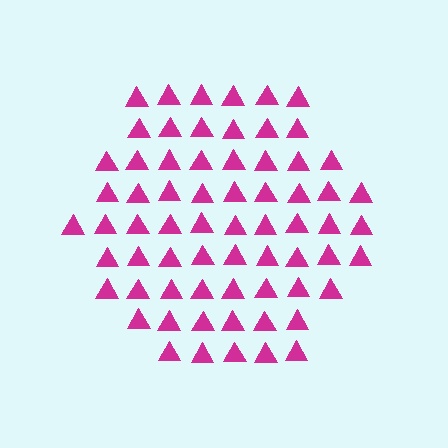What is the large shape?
The large shape is a hexagon.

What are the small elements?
The small elements are triangles.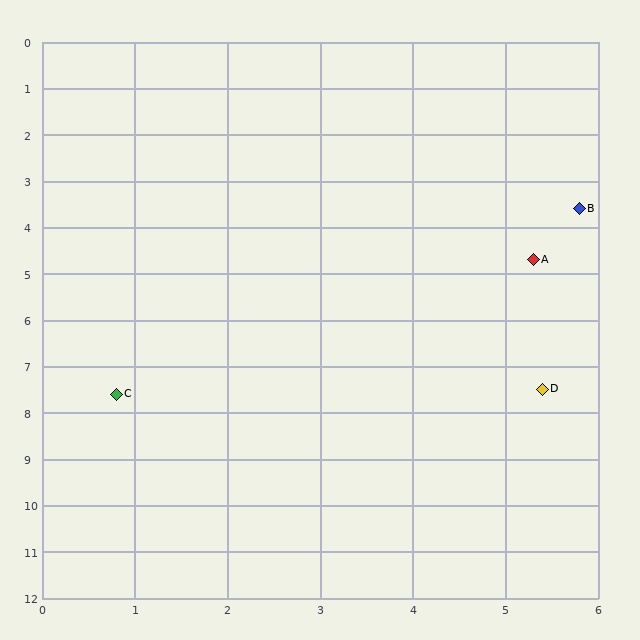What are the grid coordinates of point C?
Point C is at approximately (0.8, 7.6).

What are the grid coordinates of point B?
Point B is at approximately (5.8, 3.6).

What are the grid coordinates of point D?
Point D is at approximately (5.4, 7.5).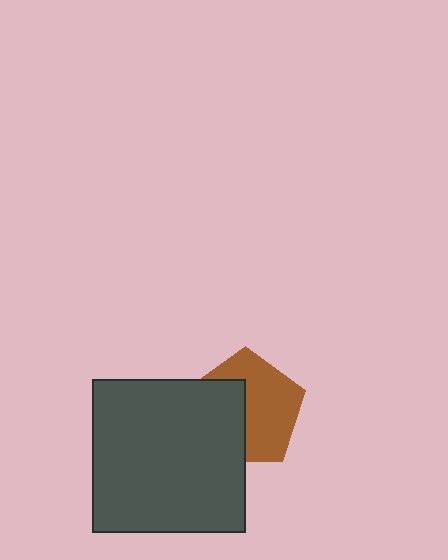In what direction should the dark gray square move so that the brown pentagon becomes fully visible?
The dark gray square should move left. That is the shortest direction to clear the overlap and leave the brown pentagon fully visible.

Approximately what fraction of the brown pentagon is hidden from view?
Roughly 43% of the brown pentagon is hidden behind the dark gray square.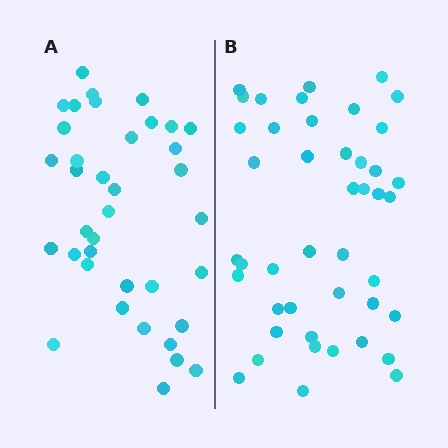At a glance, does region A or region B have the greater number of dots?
Region B (the right region) has more dots.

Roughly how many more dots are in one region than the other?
Region B has roughly 8 or so more dots than region A.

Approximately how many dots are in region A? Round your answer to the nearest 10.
About 40 dots. (The exact count is 37, which rounds to 40.)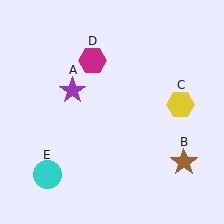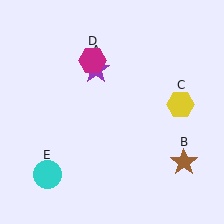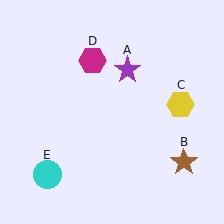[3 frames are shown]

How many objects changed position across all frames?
1 object changed position: purple star (object A).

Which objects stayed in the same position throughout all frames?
Brown star (object B) and yellow hexagon (object C) and magenta hexagon (object D) and cyan circle (object E) remained stationary.